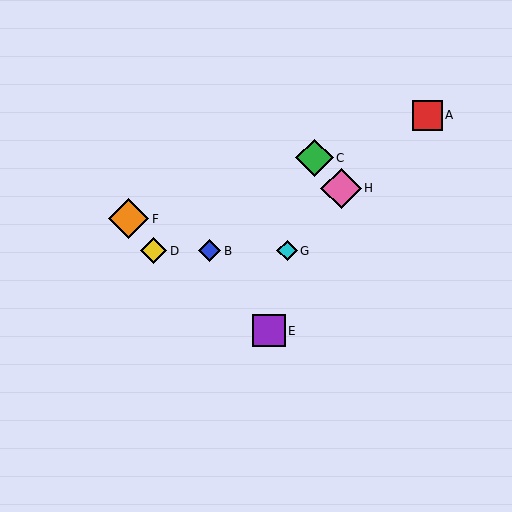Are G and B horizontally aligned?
Yes, both are at y≈251.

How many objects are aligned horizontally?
3 objects (B, D, G) are aligned horizontally.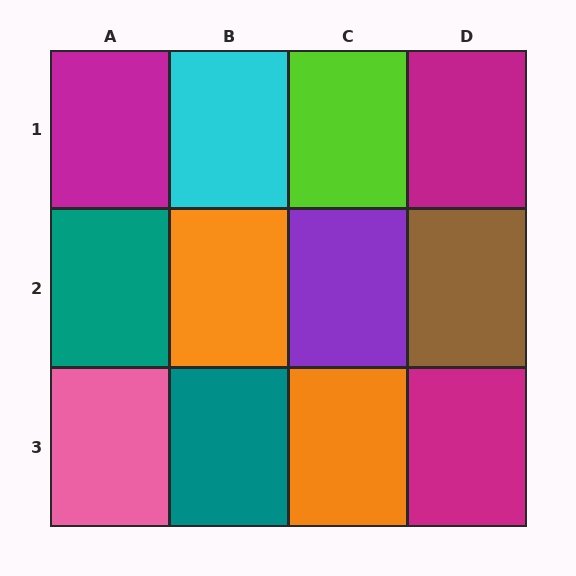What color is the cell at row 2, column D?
Brown.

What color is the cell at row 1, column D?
Magenta.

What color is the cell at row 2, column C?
Purple.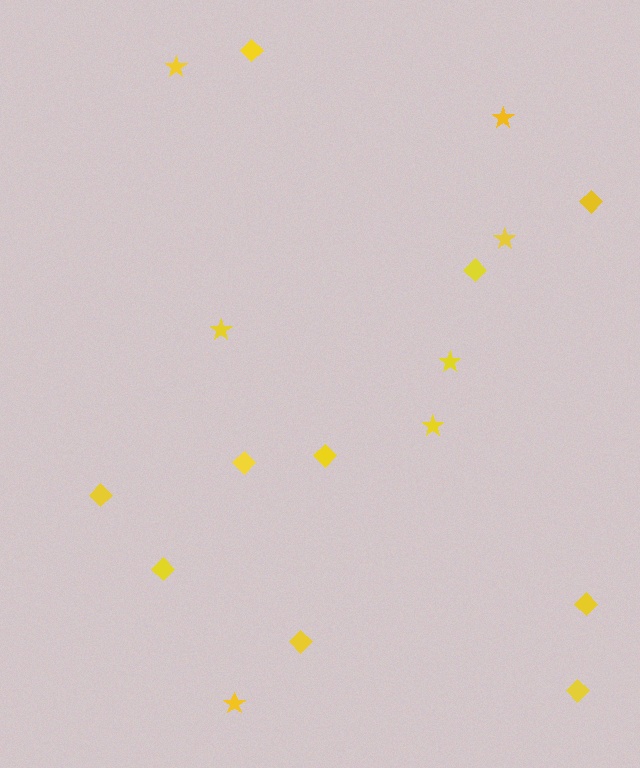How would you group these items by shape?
There are 2 groups: one group of stars (7) and one group of diamonds (10).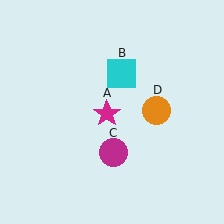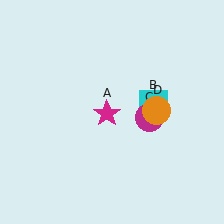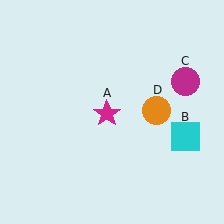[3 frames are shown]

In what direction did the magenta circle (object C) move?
The magenta circle (object C) moved up and to the right.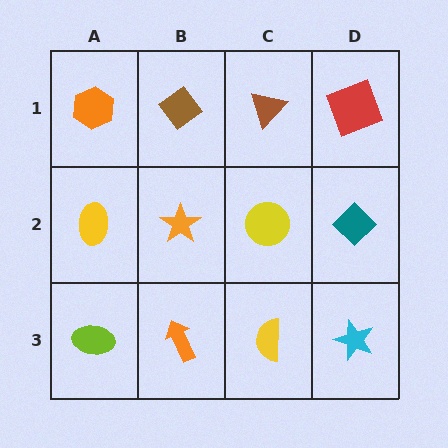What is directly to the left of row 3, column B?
A lime ellipse.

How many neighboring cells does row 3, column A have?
2.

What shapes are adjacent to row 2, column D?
A red square (row 1, column D), a cyan star (row 3, column D), a yellow circle (row 2, column C).